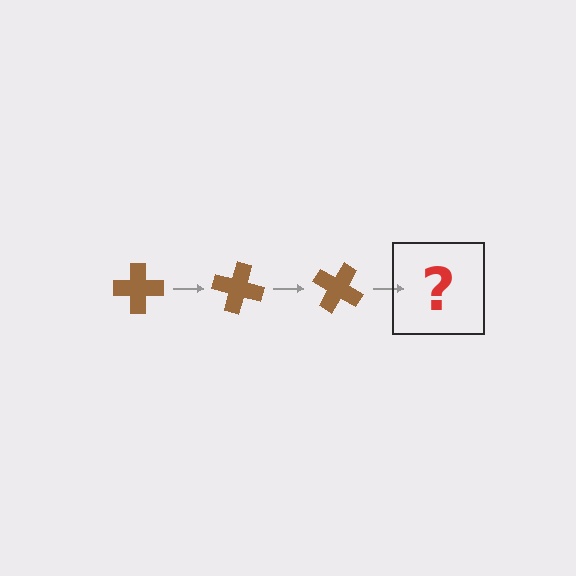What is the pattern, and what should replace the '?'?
The pattern is that the cross rotates 15 degrees each step. The '?' should be a brown cross rotated 45 degrees.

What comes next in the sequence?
The next element should be a brown cross rotated 45 degrees.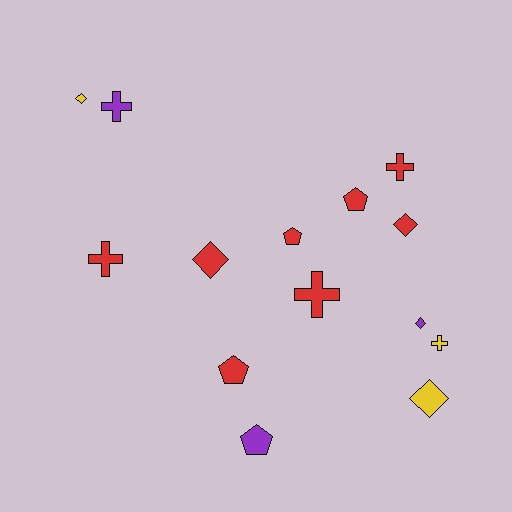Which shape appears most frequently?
Cross, with 5 objects.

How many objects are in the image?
There are 14 objects.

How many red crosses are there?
There are 3 red crosses.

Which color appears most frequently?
Red, with 8 objects.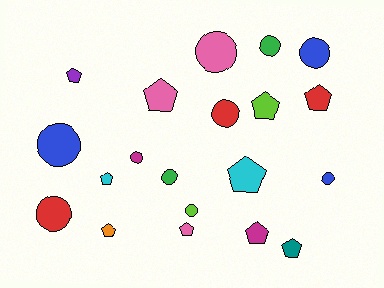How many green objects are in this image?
There are 2 green objects.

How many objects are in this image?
There are 20 objects.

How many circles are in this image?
There are 10 circles.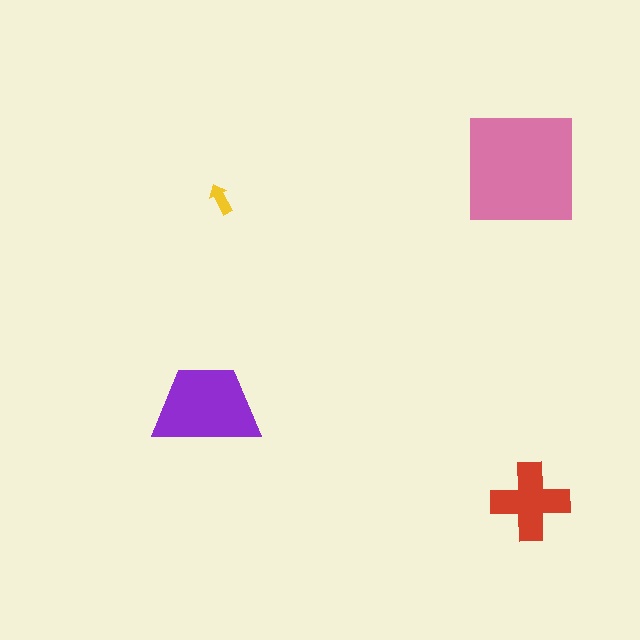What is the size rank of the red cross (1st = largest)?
3rd.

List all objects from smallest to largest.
The yellow arrow, the red cross, the purple trapezoid, the pink square.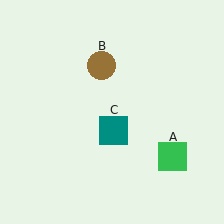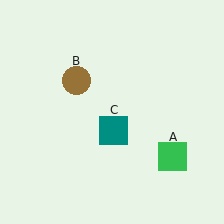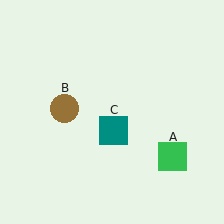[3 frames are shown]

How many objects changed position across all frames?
1 object changed position: brown circle (object B).